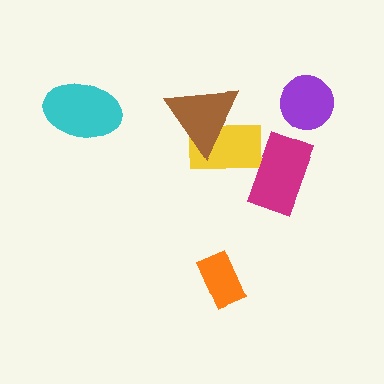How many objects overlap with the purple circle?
0 objects overlap with the purple circle.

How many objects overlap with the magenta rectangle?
1 object overlaps with the magenta rectangle.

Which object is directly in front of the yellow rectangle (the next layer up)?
The brown triangle is directly in front of the yellow rectangle.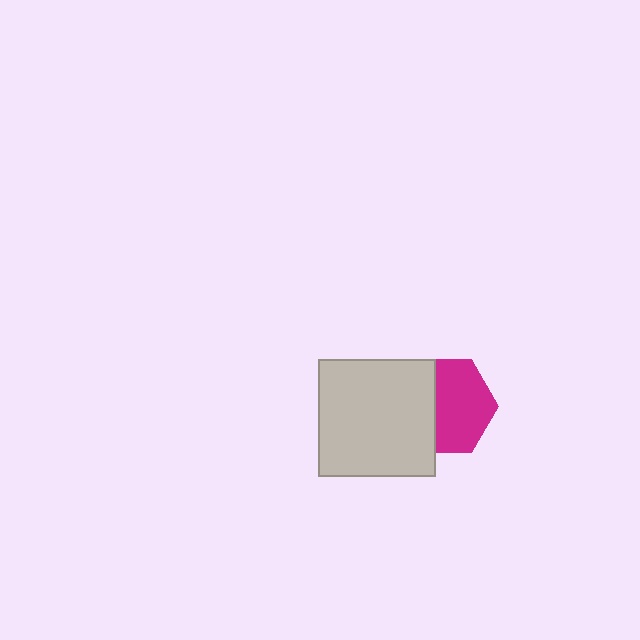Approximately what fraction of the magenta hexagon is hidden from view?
Roughly 38% of the magenta hexagon is hidden behind the light gray square.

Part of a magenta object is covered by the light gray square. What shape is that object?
It is a hexagon.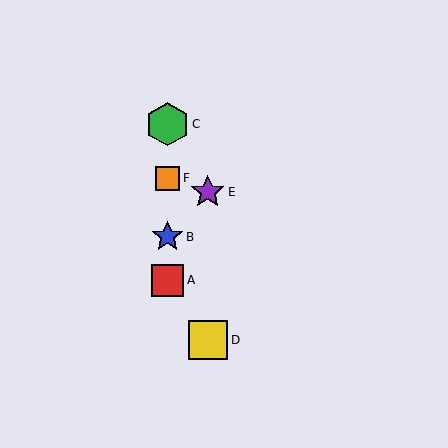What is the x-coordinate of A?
Object A is at x≈168.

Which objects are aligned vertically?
Objects A, B, C, F are aligned vertically.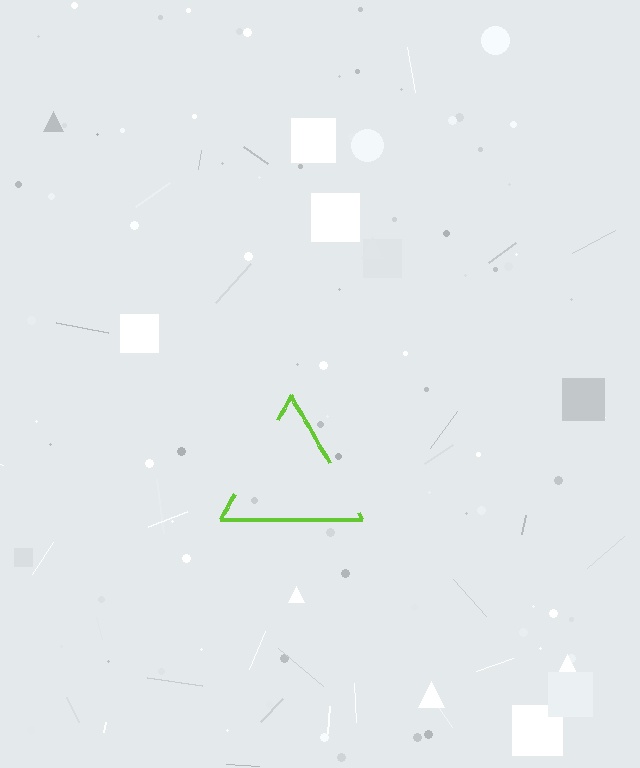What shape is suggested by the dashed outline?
The dashed outline suggests a triangle.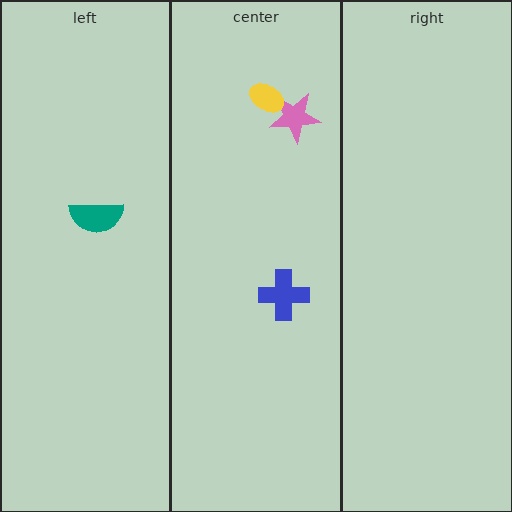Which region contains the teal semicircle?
The left region.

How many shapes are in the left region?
1.